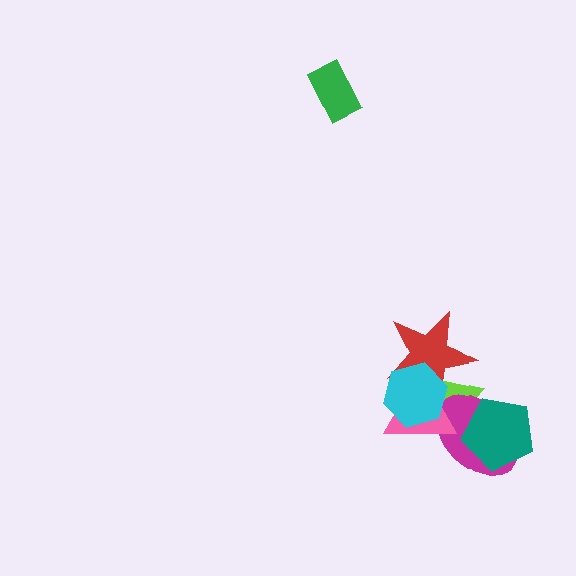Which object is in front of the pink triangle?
The cyan hexagon is in front of the pink triangle.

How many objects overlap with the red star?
3 objects overlap with the red star.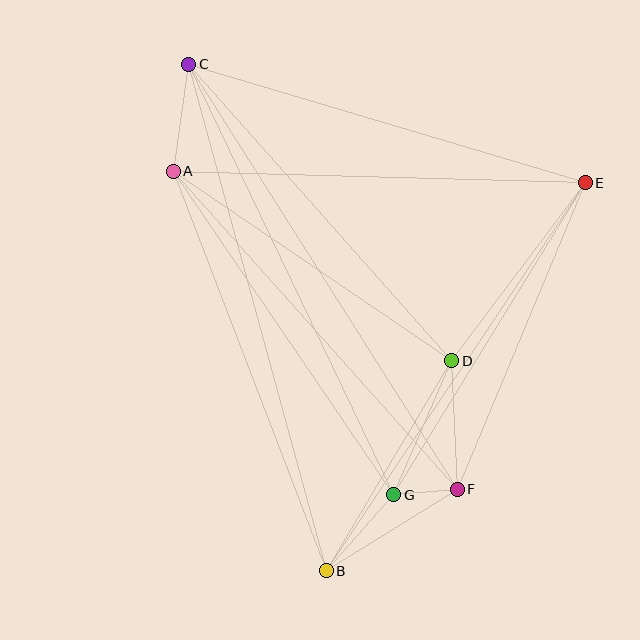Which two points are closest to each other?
Points F and G are closest to each other.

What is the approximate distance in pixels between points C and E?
The distance between C and E is approximately 414 pixels.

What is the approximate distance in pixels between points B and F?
The distance between B and F is approximately 154 pixels.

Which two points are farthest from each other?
Points B and C are farthest from each other.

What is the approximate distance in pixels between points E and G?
The distance between E and G is approximately 366 pixels.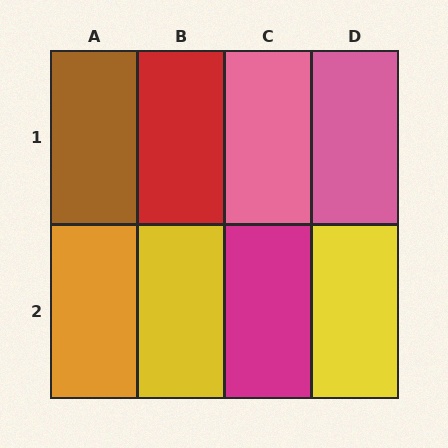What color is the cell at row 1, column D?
Pink.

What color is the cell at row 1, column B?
Red.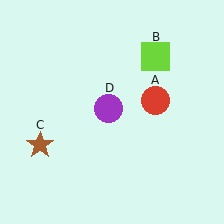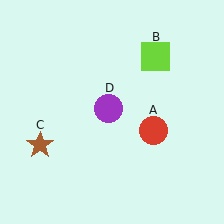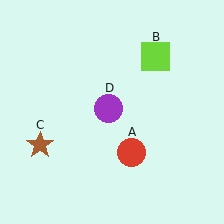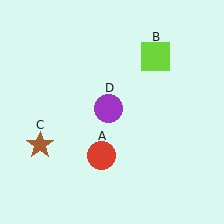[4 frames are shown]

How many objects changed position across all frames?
1 object changed position: red circle (object A).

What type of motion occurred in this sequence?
The red circle (object A) rotated clockwise around the center of the scene.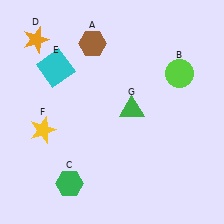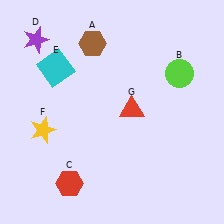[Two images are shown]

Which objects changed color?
C changed from green to red. D changed from orange to purple. G changed from green to red.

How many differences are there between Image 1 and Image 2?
There are 3 differences between the two images.